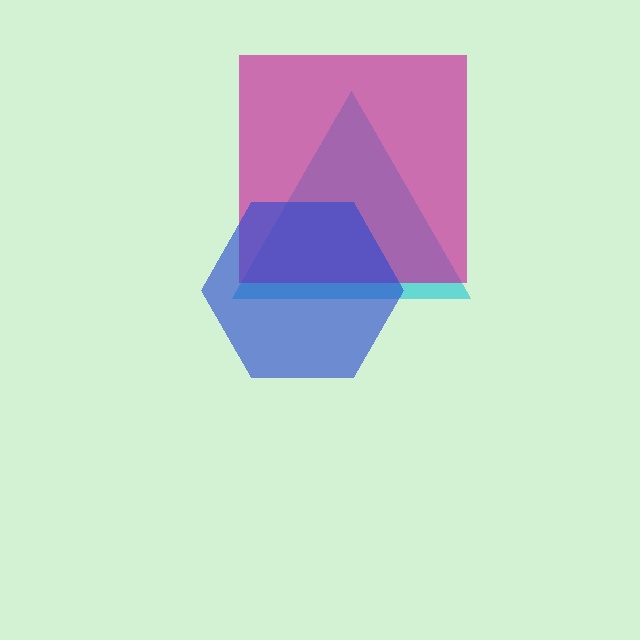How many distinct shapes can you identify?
There are 3 distinct shapes: a cyan triangle, a magenta square, a blue hexagon.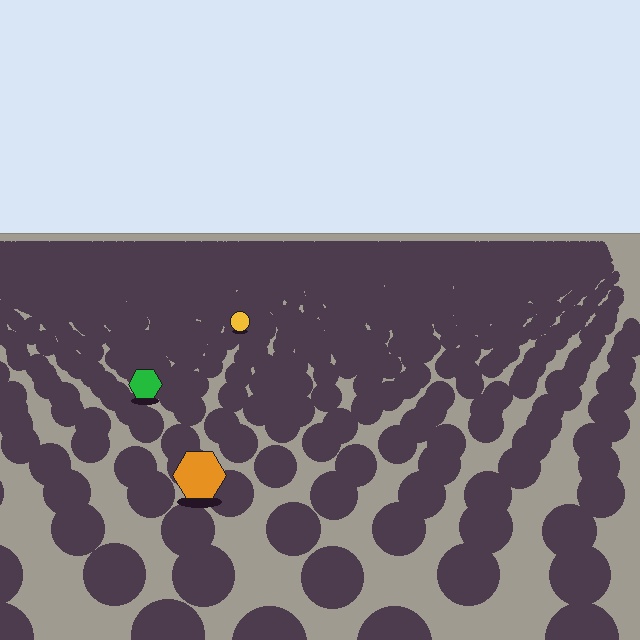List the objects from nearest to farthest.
From nearest to farthest: the orange hexagon, the green hexagon, the yellow circle.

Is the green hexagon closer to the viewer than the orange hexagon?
No. The orange hexagon is closer — you can tell from the texture gradient: the ground texture is coarser near it.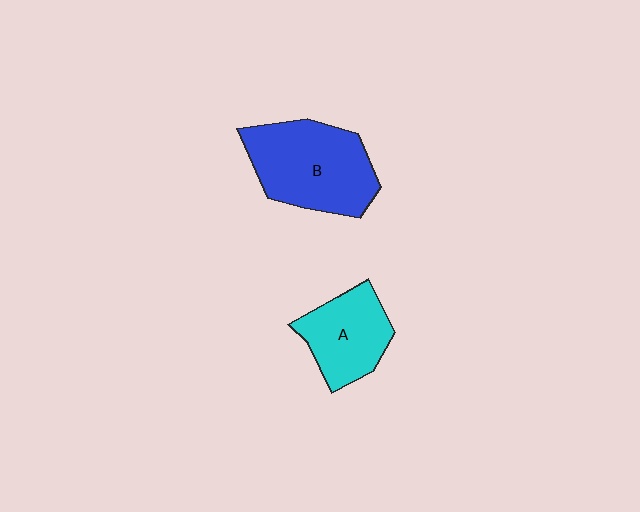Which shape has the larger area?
Shape B (blue).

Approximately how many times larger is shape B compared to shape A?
Approximately 1.5 times.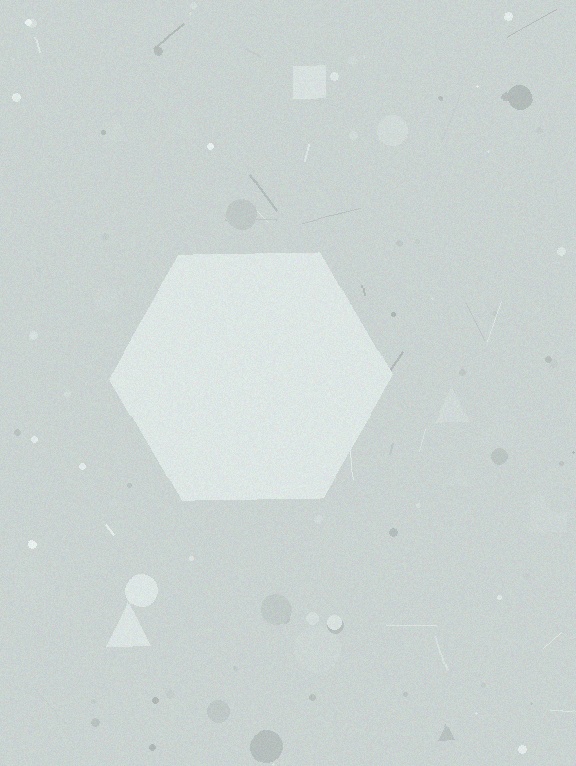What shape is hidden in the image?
A hexagon is hidden in the image.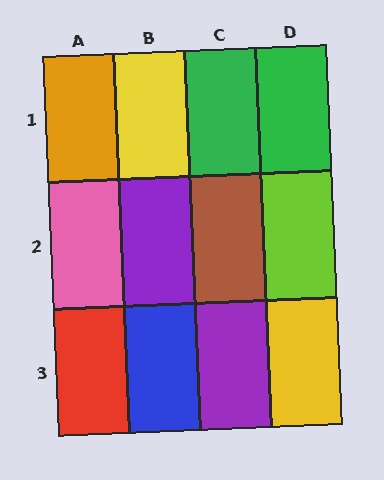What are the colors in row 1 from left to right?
Orange, yellow, green, green.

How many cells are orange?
1 cell is orange.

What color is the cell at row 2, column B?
Purple.